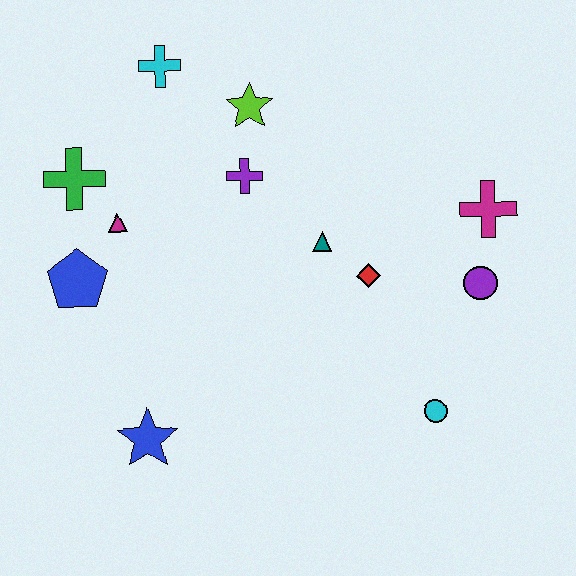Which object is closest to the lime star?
The purple cross is closest to the lime star.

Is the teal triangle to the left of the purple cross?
No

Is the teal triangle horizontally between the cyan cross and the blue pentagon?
No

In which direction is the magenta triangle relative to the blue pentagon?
The magenta triangle is above the blue pentagon.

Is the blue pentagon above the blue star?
Yes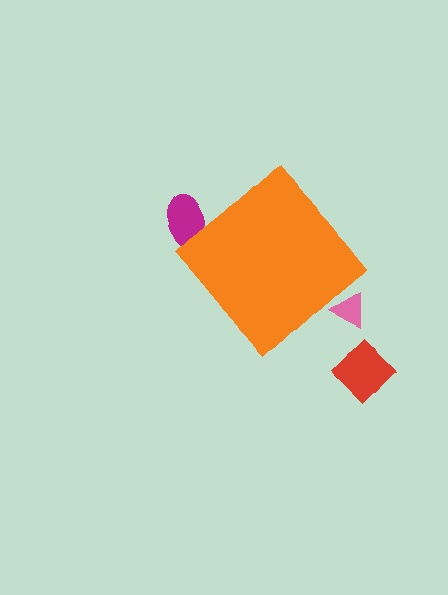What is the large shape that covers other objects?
An orange diamond.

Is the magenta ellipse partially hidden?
Yes, the magenta ellipse is partially hidden behind the orange diamond.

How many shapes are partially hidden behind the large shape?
2 shapes are partially hidden.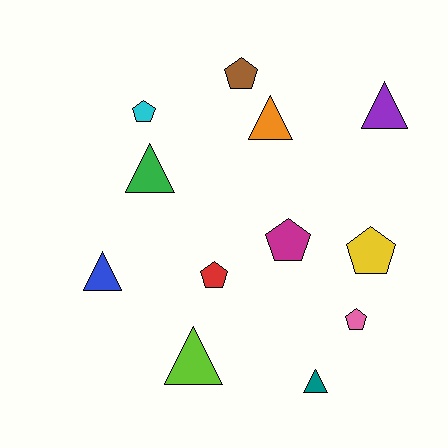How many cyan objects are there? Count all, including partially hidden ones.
There is 1 cyan object.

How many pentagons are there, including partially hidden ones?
There are 6 pentagons.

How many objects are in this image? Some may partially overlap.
There are 12 objects.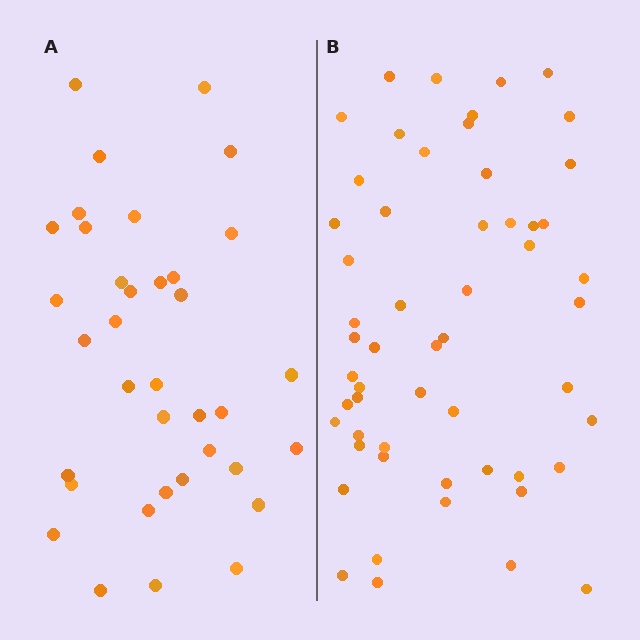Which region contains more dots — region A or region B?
Region B (the right region) has more dots.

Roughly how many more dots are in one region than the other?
Region B has approximately 20 more dots than region A.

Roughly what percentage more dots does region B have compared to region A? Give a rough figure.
About 55% more.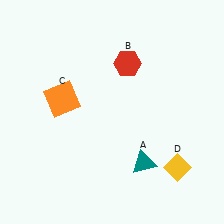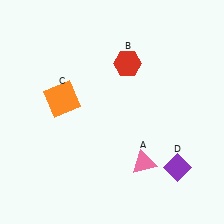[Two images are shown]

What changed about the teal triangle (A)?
In Image 1, A is teal. In Image 2, it changed to pink.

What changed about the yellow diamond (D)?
In Image 1, D is yellow. In Image 2, it changed to purple.